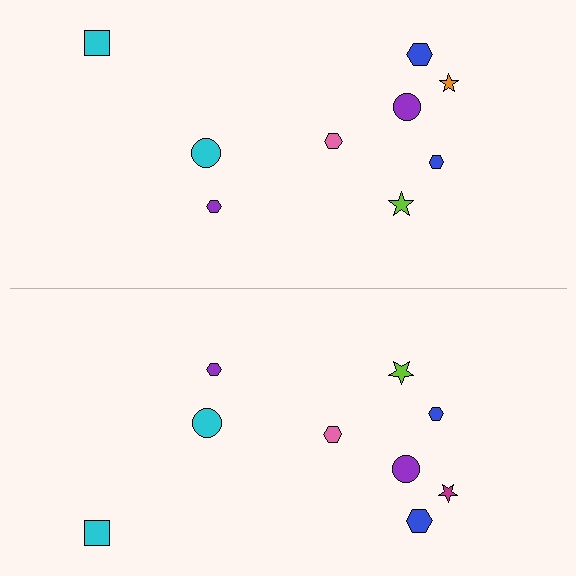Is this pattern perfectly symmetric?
No, the pattern is not perfectly symmetric. The magenta star on the bottom side breaks the symmetry — its mirror counterpart is orange.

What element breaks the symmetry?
The magenta star on the bottom side breaks the symmetry — its mirror counterpart is orange.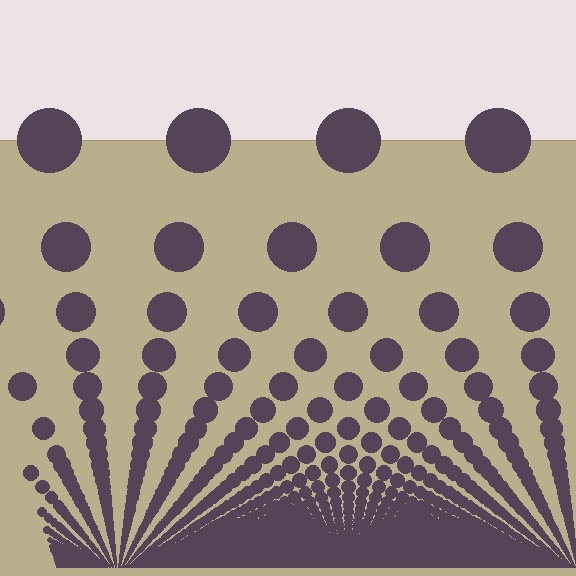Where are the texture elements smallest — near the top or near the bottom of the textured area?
Near the bottom.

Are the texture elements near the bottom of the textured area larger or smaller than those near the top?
Smaller. The gradient is inverted — elements near the bottom are smaller and denser.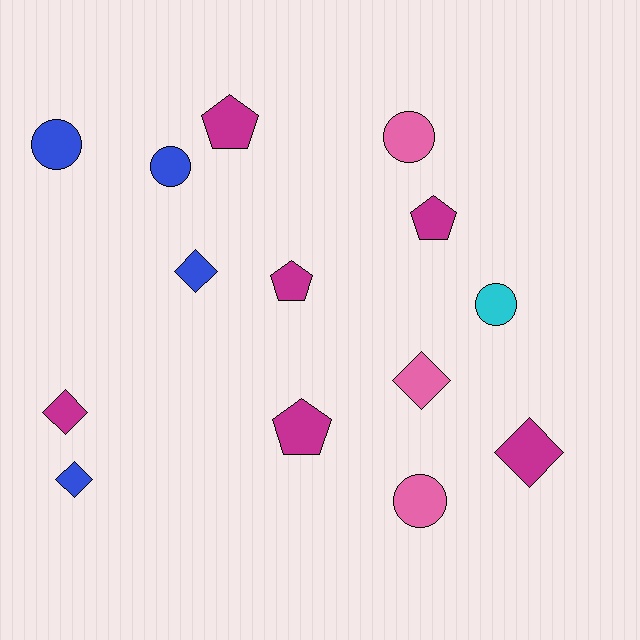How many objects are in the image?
There are 14 objects.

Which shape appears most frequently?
Diamond, with 5 objects.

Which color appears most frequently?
Magenta, with 6 objects.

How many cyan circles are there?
There is 1 cyan circle.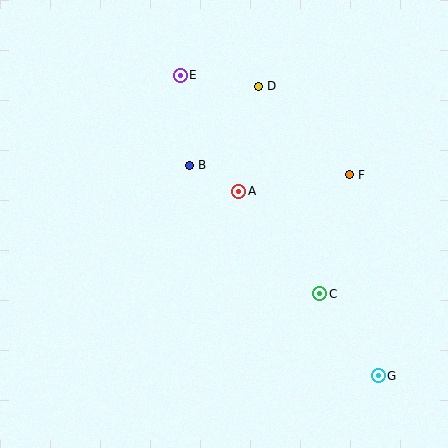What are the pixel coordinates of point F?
Point F is at (349, 175).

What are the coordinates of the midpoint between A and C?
The midpoint between A and C is at (279, 242).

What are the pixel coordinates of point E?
Point E is at (180, 75).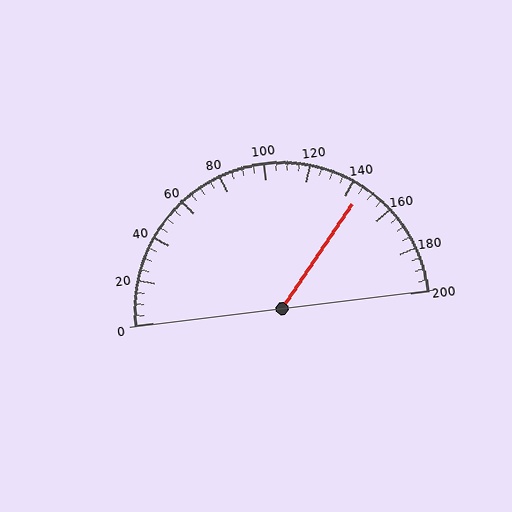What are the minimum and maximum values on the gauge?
The gauge ranges from 0 to 200.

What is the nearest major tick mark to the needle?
The nearest major tick mark is 140.